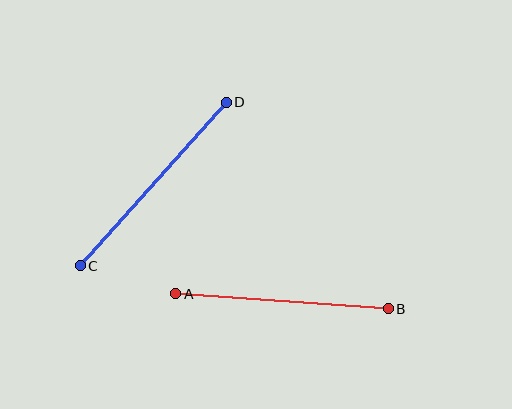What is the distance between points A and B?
The distance is approximately 213 pixels.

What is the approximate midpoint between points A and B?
The midpoint is at approximately (282, 301) pixels.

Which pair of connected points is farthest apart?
Points C and D are farthest apart.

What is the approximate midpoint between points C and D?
The midpoint is at approximately (153, 184) pixels.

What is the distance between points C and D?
The distance is approximately 219 pixels.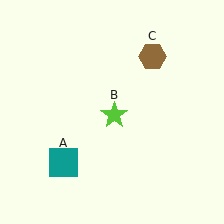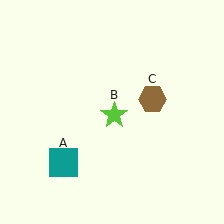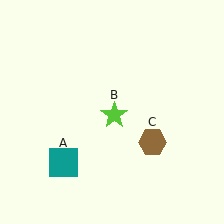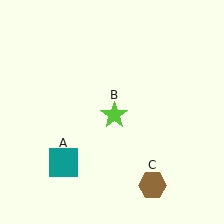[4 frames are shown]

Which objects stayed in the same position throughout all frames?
Teal square (object A) and lime star (object B) remained stationary.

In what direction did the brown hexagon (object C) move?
The brown hexagon (object C) moved down.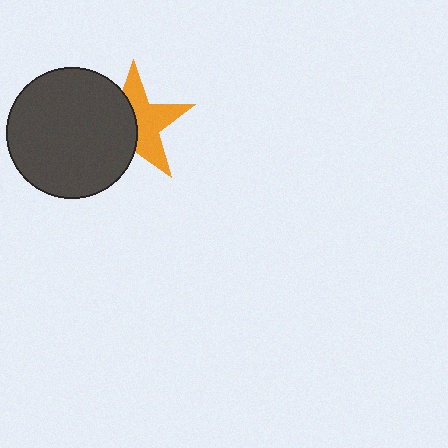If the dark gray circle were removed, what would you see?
You would see the complete orange star.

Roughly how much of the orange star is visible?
About half of it is visible (roughly 53%).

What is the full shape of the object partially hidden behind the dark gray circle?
The partially hidden object is an orange star.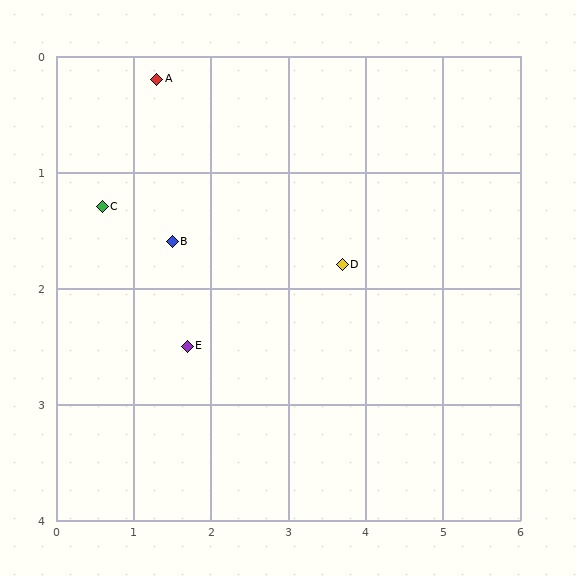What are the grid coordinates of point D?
Point D is at approximately (3.7, 1.8).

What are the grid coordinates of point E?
Point E is at approximately (1.7, 2.5).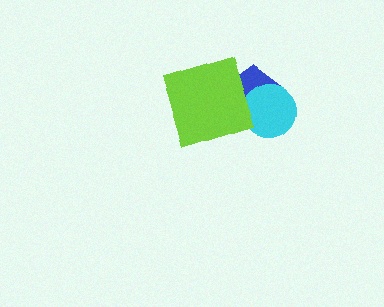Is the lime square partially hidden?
No, no other shape covers it.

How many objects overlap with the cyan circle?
1 object overlaps with the cyan circle.